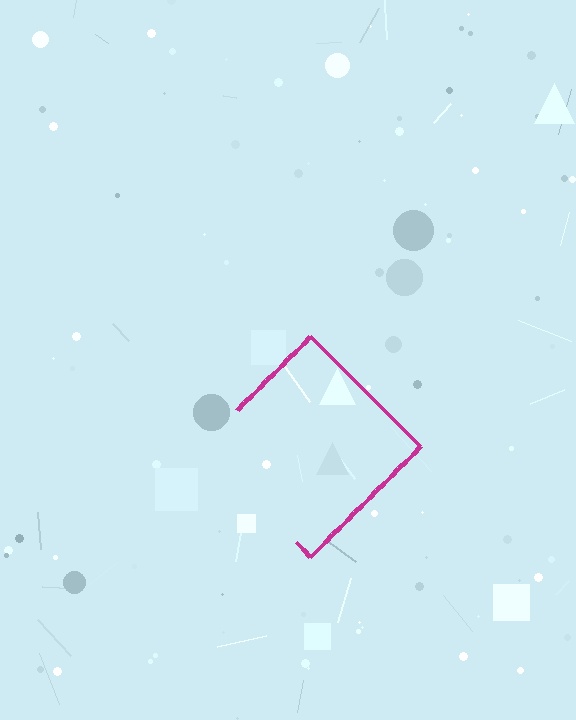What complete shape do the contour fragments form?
The contour fragments form a diamond.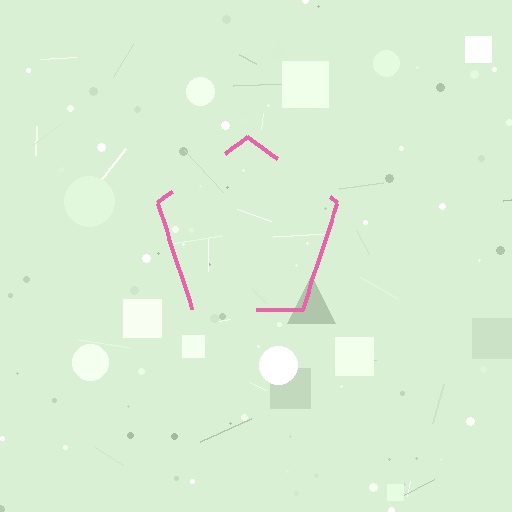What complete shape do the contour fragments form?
The contour fragments form a pentagon.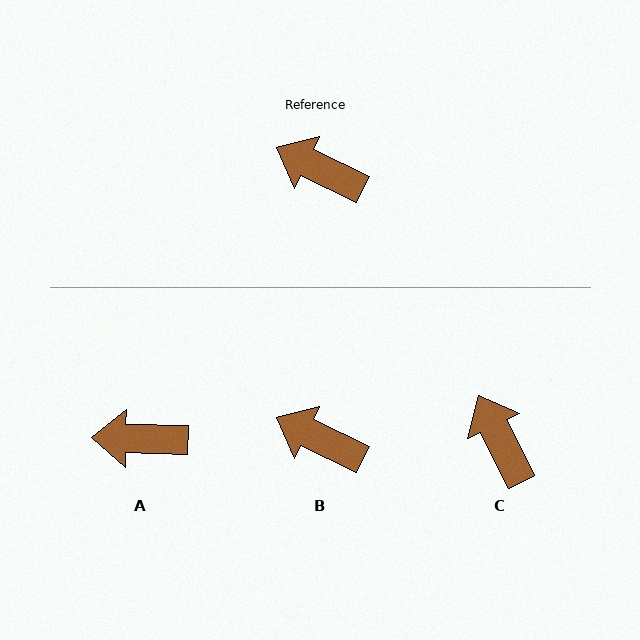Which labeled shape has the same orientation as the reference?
B.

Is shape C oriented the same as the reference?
No, it is off by about 37 degrees.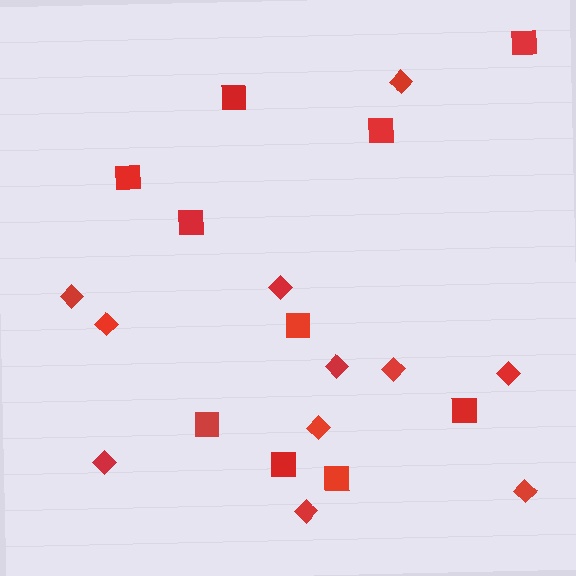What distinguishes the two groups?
There are 2 groups: one group of squares (10) and one group of diamonds (11).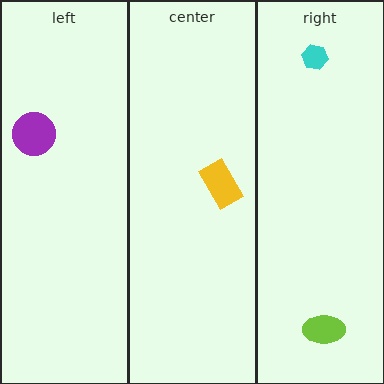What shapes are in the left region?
The purple circle.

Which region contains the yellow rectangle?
The center region.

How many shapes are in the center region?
1.